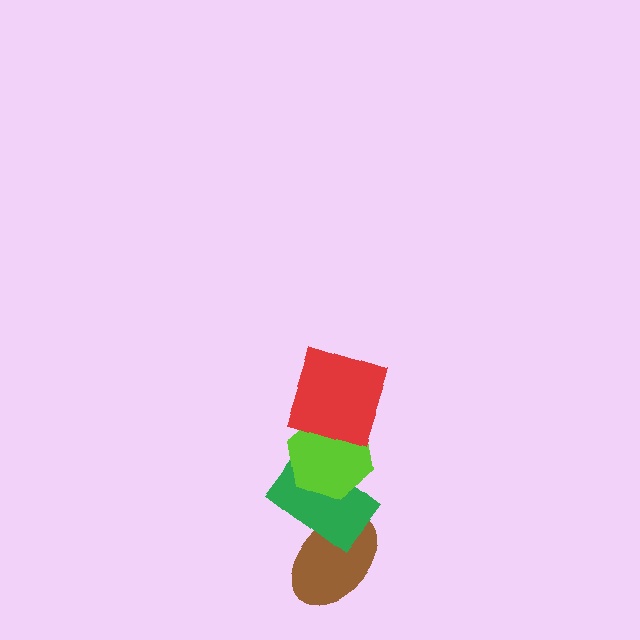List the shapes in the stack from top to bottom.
From top to bottom: the red square, the lime hexagon, the green rectangle, the brown ellipse.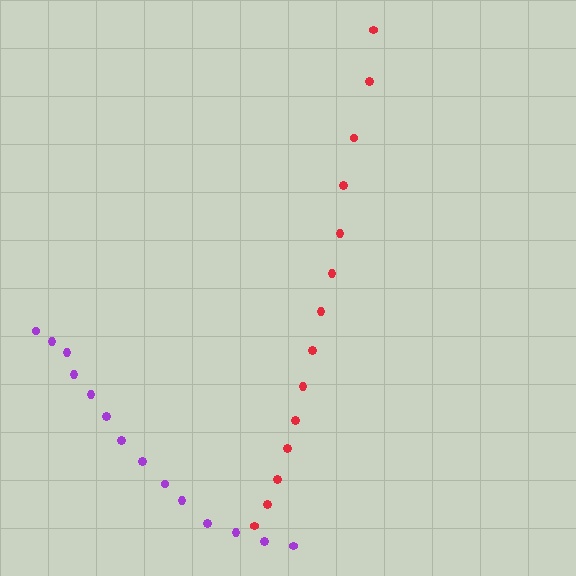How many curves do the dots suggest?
There are 2 distinct paths.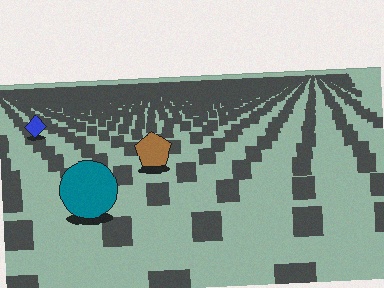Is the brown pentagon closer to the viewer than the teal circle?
No. The teal circle is closer — you can tell from the texture gradient: the ground texture is coarser near it.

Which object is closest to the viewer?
The teal circle is closest. The texture marks near it are larger and more spread out.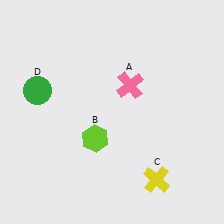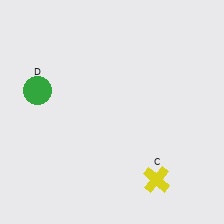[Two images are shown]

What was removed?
The lime hexagon (B), the pink cross (A) were removed in Image 2.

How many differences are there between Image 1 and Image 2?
There are 2 differences between the two images.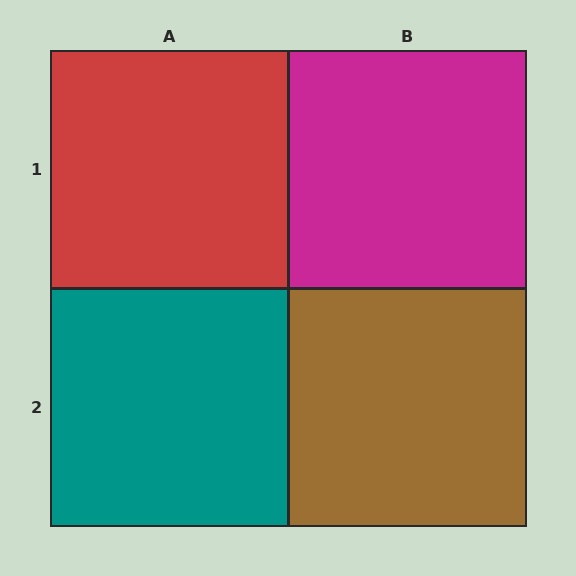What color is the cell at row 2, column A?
Teal.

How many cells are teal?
1 cell is teal.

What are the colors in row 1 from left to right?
Red, magenta.